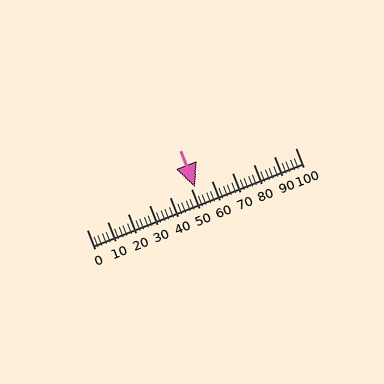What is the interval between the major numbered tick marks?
The major tick marks are spaced 10 units apart.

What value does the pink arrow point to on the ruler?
The pink arrow points to approximately 52.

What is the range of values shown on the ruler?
The ruler shows values from 0 to 100.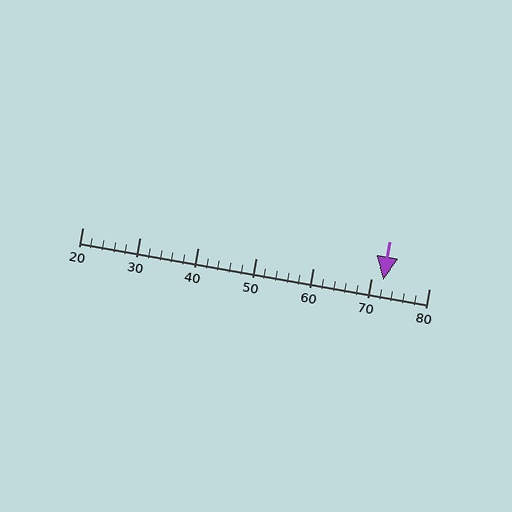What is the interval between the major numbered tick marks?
The major tick marks are spaced 10 units apart.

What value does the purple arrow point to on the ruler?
The purple arrow points to approximately 72.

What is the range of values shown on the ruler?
The ruler shows values from 20 to 80.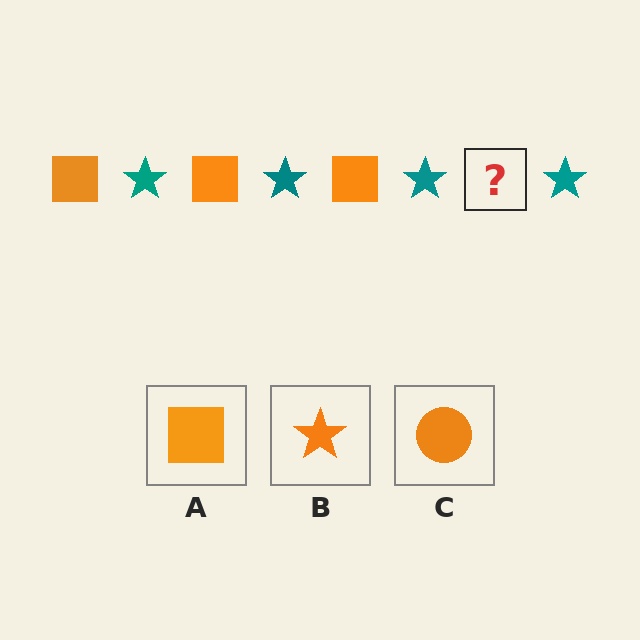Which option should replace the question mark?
Option A.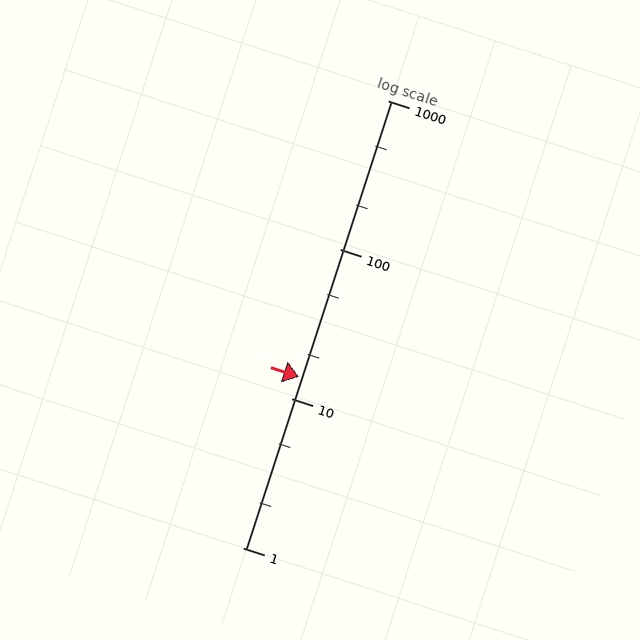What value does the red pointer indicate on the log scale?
The pointer indicates approximately 14.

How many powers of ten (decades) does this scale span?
The scale spans 3 decades, from 1 to 1000.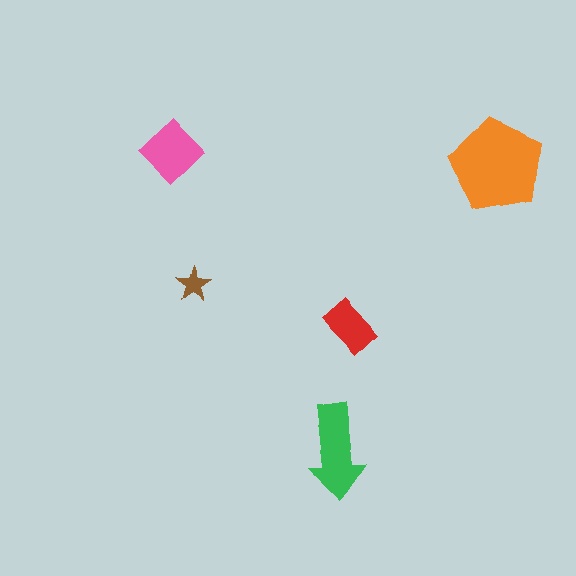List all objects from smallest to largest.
The brown star, the red rectangle, the pink diamond, the green arrow, the orange pentagon.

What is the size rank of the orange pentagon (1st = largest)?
1st.